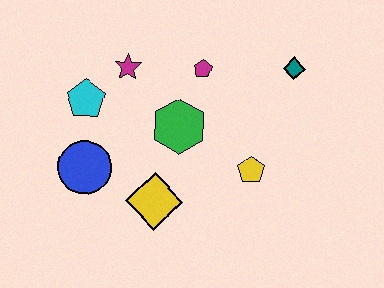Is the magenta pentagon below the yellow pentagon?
No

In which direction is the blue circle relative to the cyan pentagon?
The blue circle is below the cyan pentagon.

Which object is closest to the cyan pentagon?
The magenta star is closest to the cyan pentagon.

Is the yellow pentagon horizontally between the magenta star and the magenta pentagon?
No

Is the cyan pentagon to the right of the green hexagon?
No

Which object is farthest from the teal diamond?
The blue circle is farthest from the teal diamond.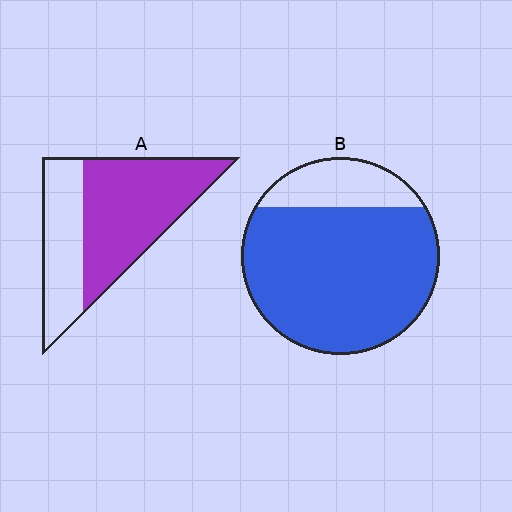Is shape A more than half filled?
Yes.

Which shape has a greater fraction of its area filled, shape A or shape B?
Shape B.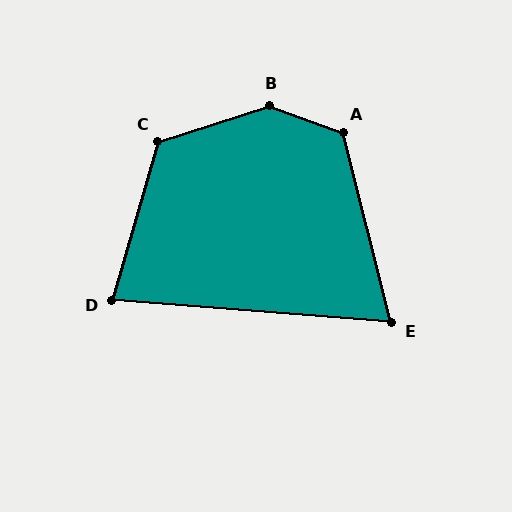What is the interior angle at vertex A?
Approximately 124 degrees (obtuse).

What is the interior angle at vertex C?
Approximately 124 degrees (obtuse).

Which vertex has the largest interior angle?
B, at approximately 142 degrees.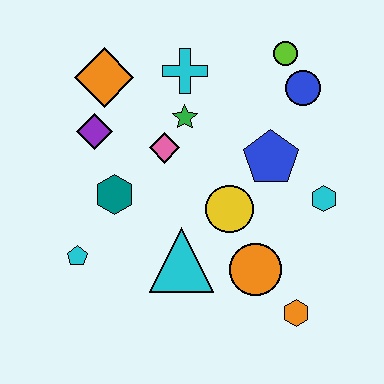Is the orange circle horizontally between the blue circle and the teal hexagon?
Yes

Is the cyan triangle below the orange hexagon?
No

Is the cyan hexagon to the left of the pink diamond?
No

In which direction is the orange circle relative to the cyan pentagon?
The orange circle is to the right of the cyan pentagon.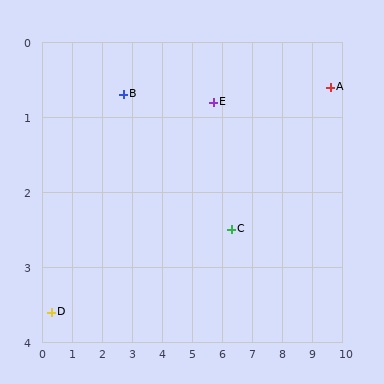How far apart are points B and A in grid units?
Points B and A are about 6.9 grid units apart.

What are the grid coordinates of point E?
Point E is at approximately (5.7, 0.8).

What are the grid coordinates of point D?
Point D is at approximately (0.3, 3.6).